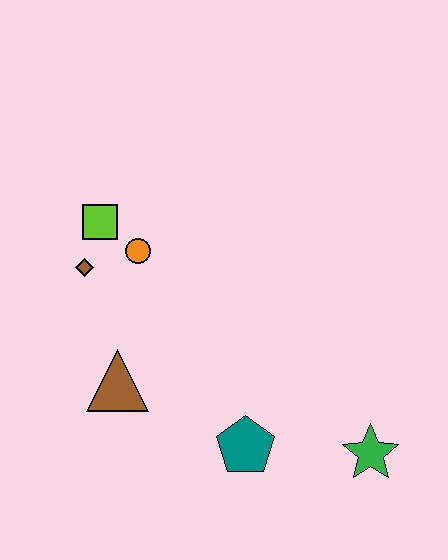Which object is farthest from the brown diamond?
The green star is farthest from the brown diamond.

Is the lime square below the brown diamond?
No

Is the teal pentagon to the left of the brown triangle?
No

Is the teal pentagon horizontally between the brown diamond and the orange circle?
No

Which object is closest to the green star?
The teal pentagon is closest to the green star.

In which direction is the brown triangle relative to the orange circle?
The brown triangle is below the orange circle.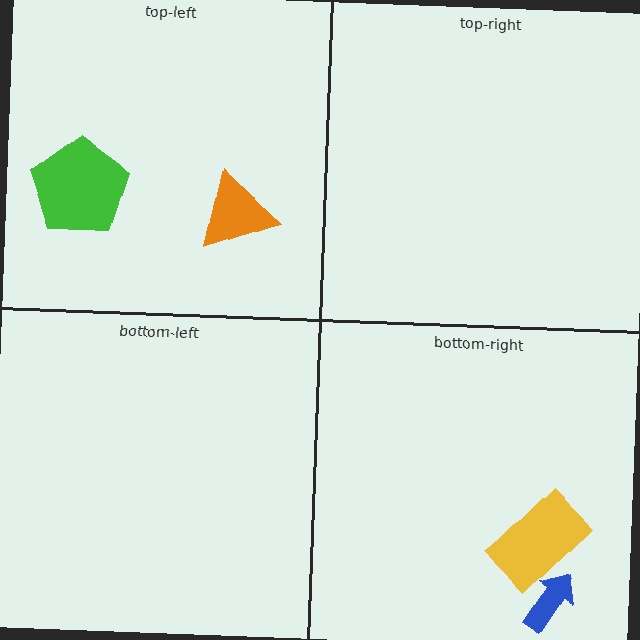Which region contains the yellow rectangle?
The bottom-right region.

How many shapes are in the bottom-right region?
2.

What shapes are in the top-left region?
The orange triangle, the green pentagon.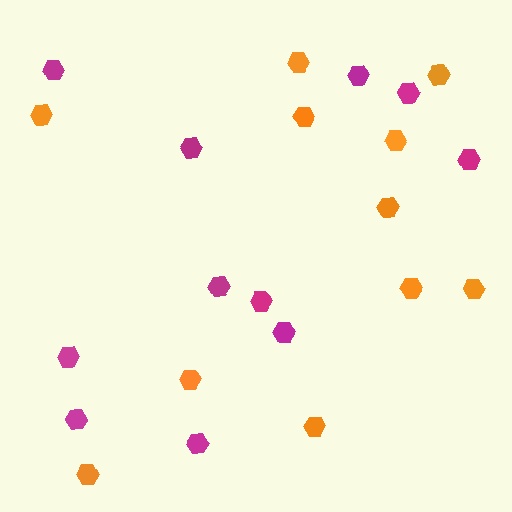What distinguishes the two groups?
There are 2 groups: one group of magenta hexagons (11) and one group of orange hexagons (11).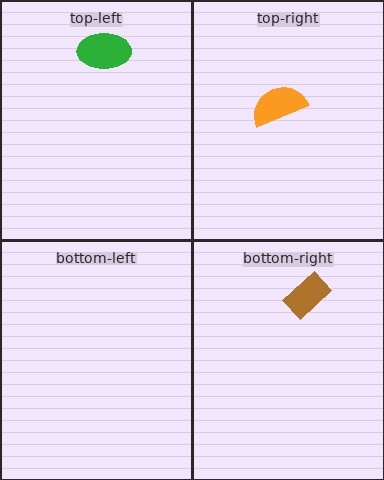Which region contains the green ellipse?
The top-left region.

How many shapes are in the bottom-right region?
1.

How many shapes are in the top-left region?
1.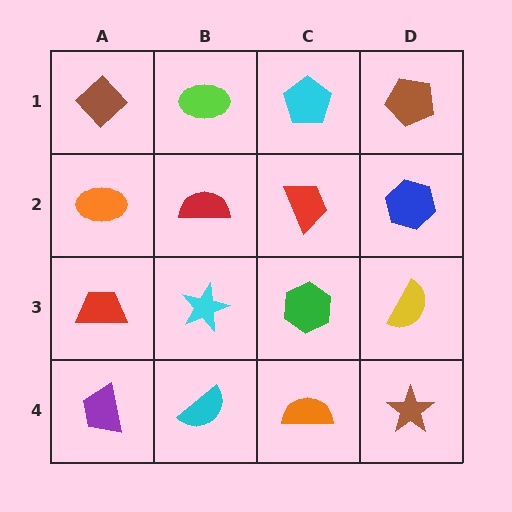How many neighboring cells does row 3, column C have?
4.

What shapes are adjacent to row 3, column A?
An orange ellipse (row 2, column A), a purple trapezoid (row 4, column A), a cyan star (row 3, column B).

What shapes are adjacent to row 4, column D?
A yellow semicircle (row 3, column D), an orange semicircle (row 4, column C).